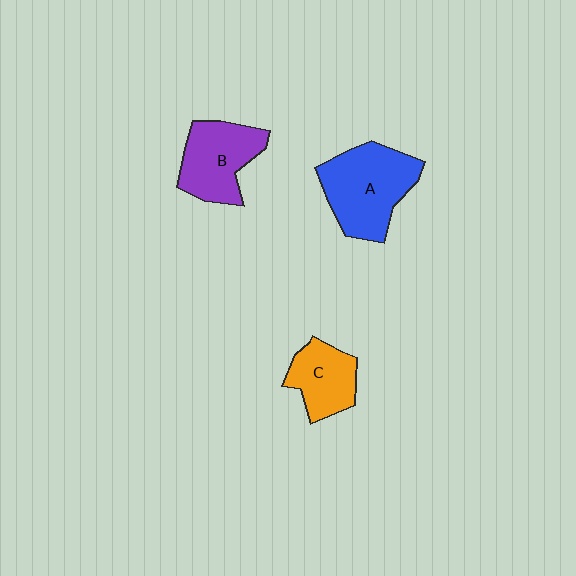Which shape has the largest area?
Shape A (blue).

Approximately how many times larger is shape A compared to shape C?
Approximately 1.6 times.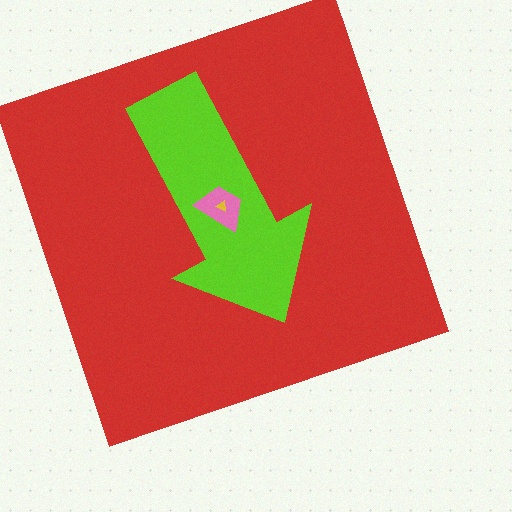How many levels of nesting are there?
4.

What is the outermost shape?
The red square.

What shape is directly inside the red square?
The lime arrow.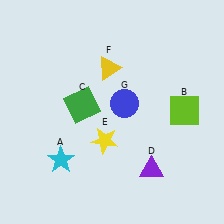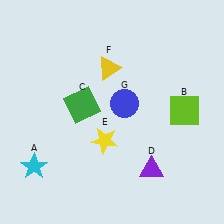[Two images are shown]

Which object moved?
The cyan star (A) moved left.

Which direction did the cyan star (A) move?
The cyan star (A) moved left.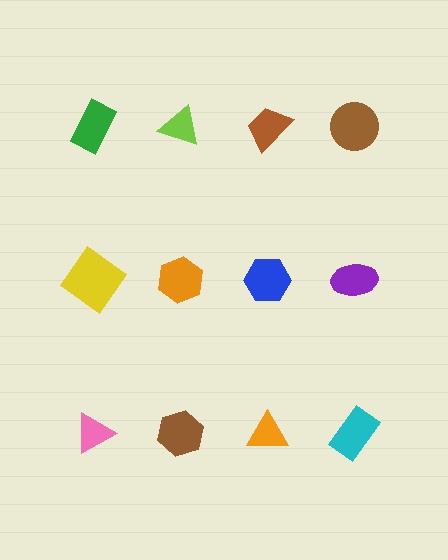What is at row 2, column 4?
A purple ellipse.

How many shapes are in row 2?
4 shapes.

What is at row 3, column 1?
A pink triangle.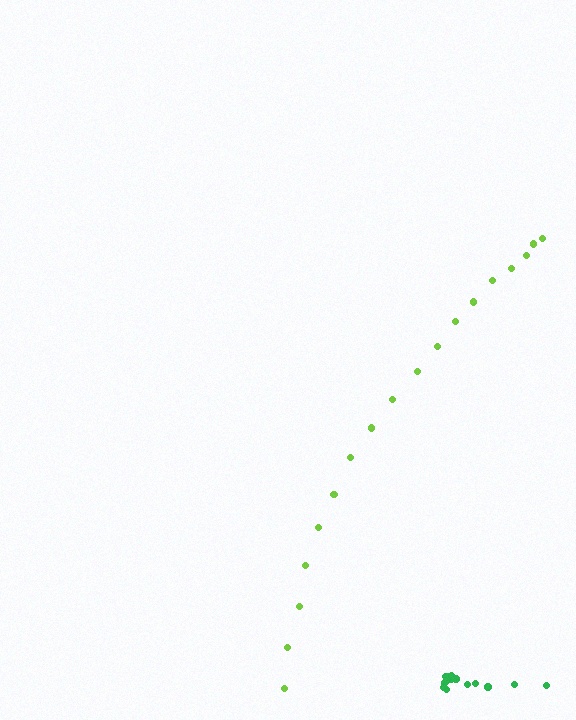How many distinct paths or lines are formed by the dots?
There are 2 distinct paths.